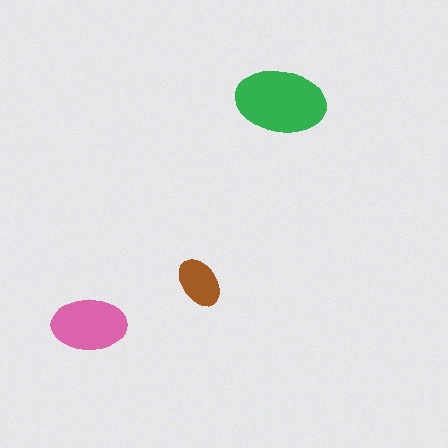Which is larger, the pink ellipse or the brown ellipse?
The pink one.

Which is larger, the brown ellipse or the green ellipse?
The green one.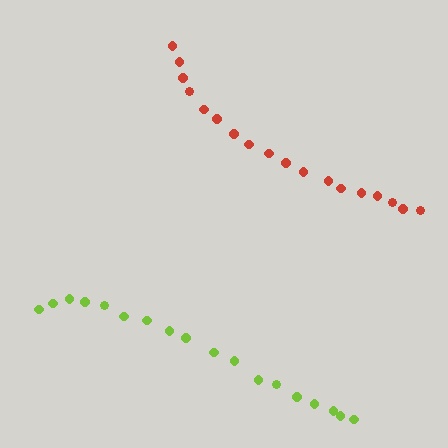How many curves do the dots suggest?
There are 2 distinct paths.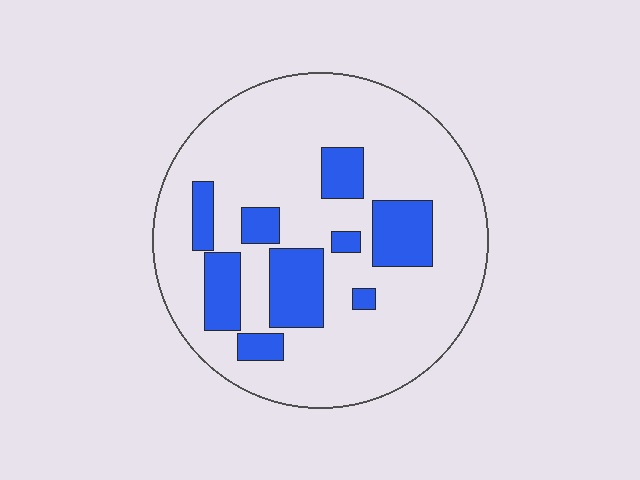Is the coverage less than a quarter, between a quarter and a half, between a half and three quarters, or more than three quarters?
Less than a quarter.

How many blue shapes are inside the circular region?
9.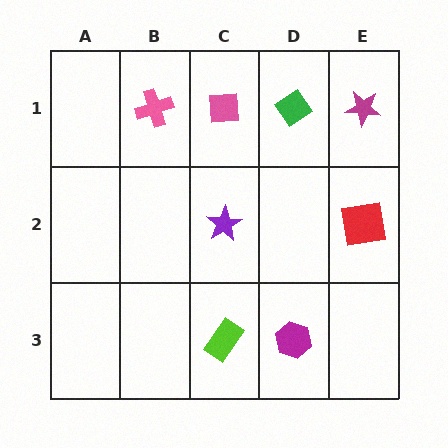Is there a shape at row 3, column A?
No, that cell is empty.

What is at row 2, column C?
A purple star.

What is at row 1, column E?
A magenta star.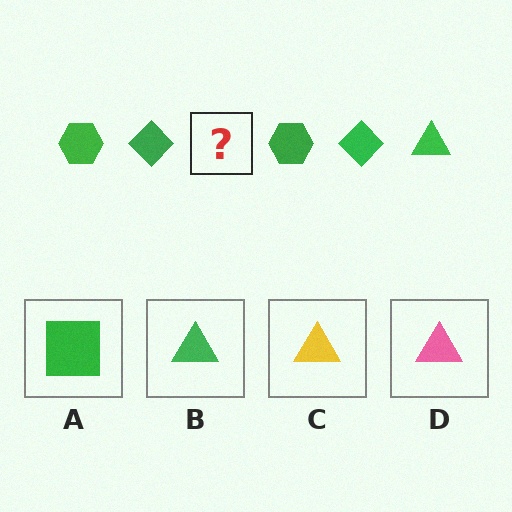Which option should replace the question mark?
Option B.